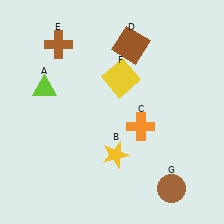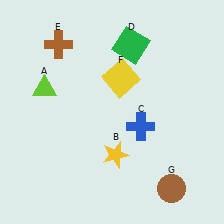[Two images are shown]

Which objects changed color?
C changed from orange to blue. D changed from brown to green.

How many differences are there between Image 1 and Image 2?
There are 2 differences between the two images.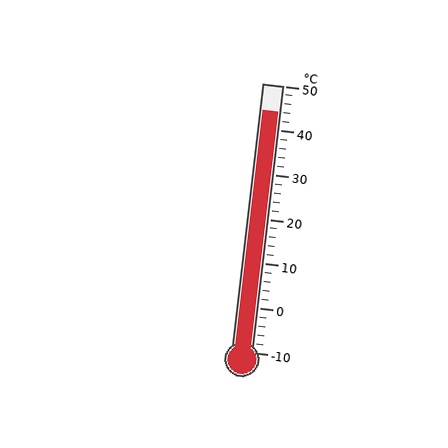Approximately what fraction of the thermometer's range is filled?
The thermometer is filled to approximately 90% of its range.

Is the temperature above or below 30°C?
The temperature is above 30°C.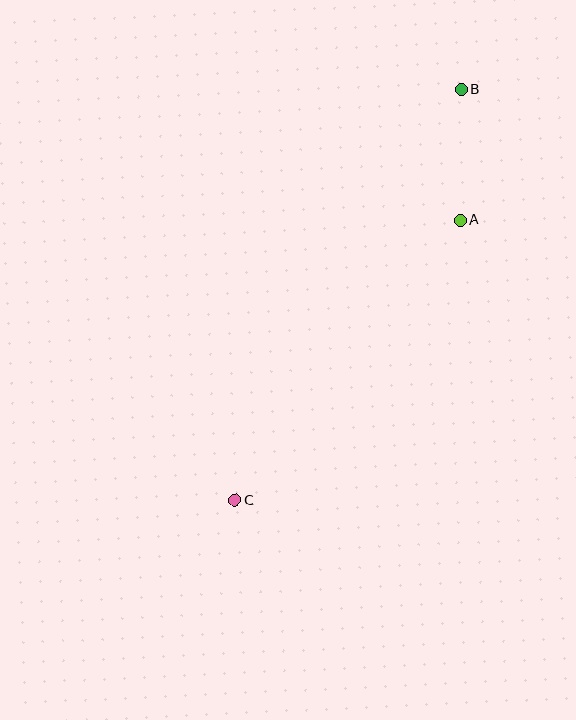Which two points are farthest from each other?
Points B and C are farthest from each other.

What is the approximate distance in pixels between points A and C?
The distance between A and C is approximately 359 pixels.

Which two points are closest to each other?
Points A and B are closest to each other.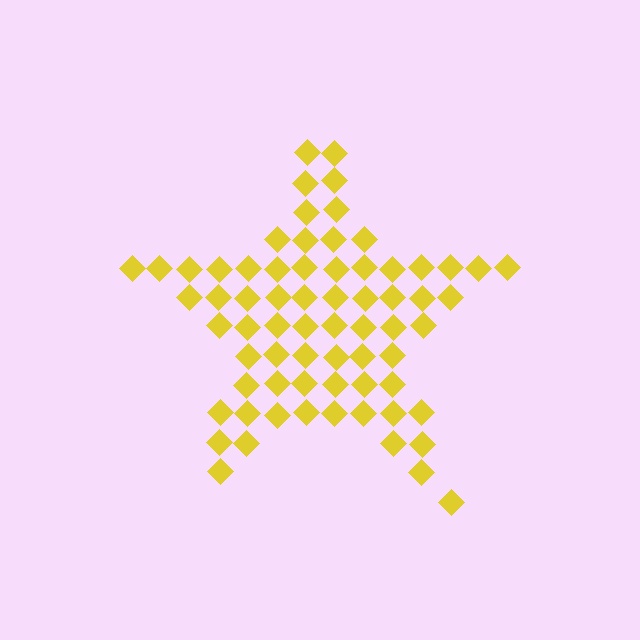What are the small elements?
The small elements are diamonds.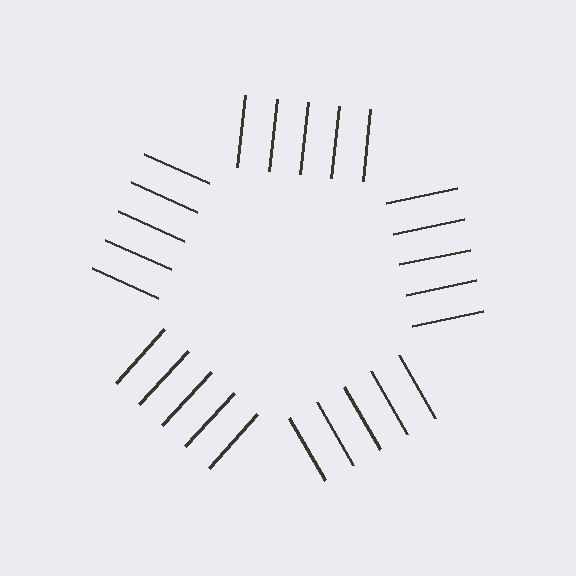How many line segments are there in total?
25 — 5 along each of the 5 edges.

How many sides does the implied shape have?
5 sides — the line-ends trace a pentagon.